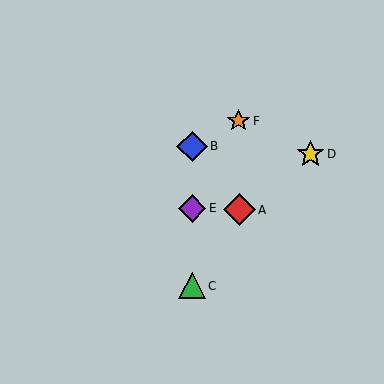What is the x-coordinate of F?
Object F is at x≈238.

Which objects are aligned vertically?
Objects B, C, E are aligned vertically.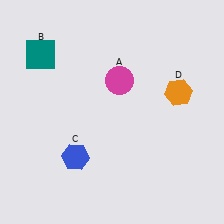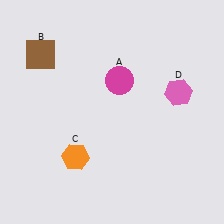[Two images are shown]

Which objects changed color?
B changed from teal to brown. C changed from blue to orange. D changed from orange to pink.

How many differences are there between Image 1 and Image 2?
There are 3 differences between the two images.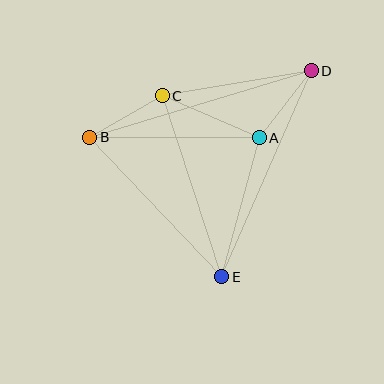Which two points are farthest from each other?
Points B and D are farthest from each other.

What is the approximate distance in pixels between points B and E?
The distance between B and E is approximately 192 pixels.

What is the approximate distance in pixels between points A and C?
The distance between A and C is approximately 106 pixels.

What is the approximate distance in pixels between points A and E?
The distance between A and E is approximately 144 pixels.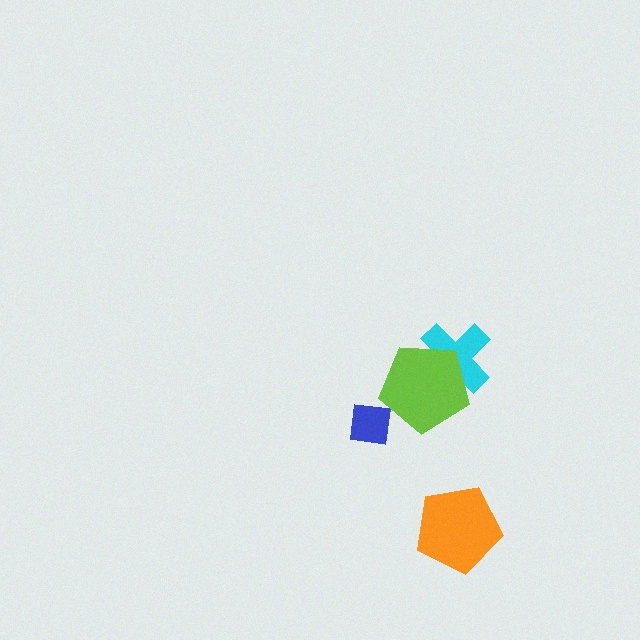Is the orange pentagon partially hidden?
No, no other shape covers it.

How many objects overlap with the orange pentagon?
0 objects overlap with the orange pentagon.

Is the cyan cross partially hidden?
Yes, it is partially covered by another shape.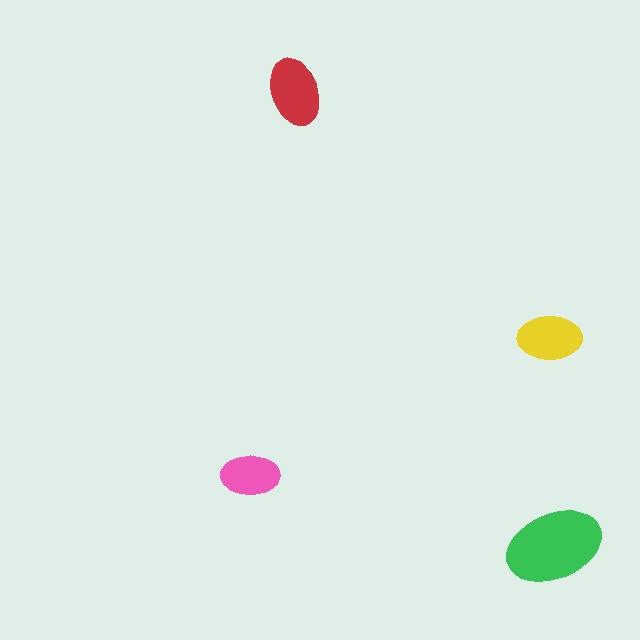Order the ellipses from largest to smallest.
the green one, the red one, the yellow one, the pink one.